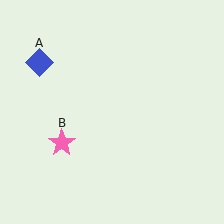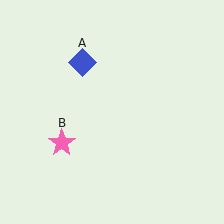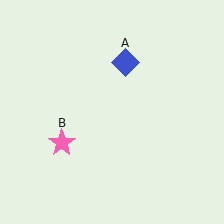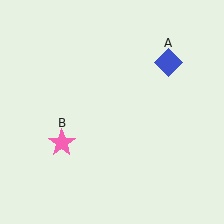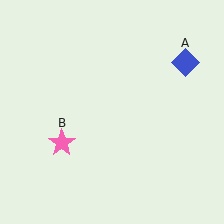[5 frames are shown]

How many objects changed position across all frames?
1 object changed position: blue diamond (object A).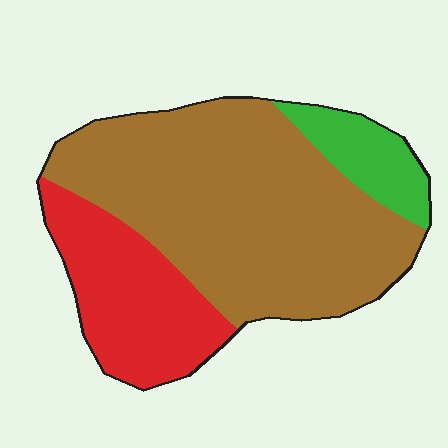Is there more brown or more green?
Brown.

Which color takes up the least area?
Green, at roughly 10%.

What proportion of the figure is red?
Red takes up between a sixth and a third of the figure.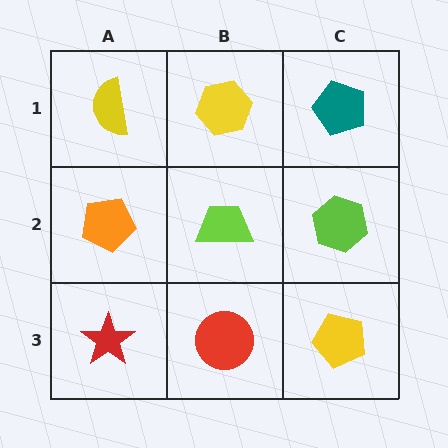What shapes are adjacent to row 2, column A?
A yellow semicircle (row 1, column A), a red star (row 3, column A), a lime trapezoid (row 2, column B).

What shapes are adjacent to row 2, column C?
A teal pentagon (row 1, column C), a yellow pentagon (row 3, column C), a lime trapezoid (row 2, column B).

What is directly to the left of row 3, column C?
A red circle.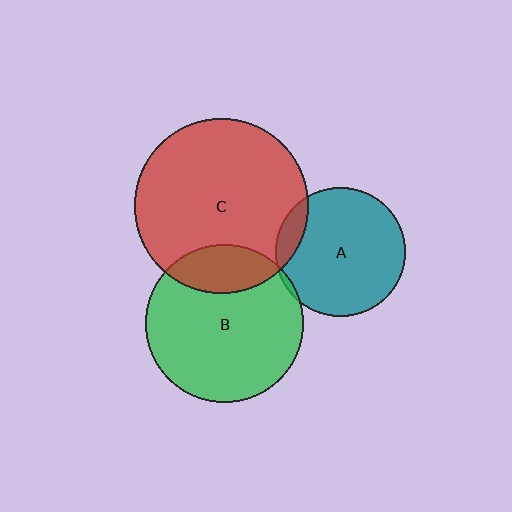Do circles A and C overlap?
Yes.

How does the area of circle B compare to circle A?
Approximately 1.5 times.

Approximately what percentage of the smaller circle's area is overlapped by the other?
Approximately 10%.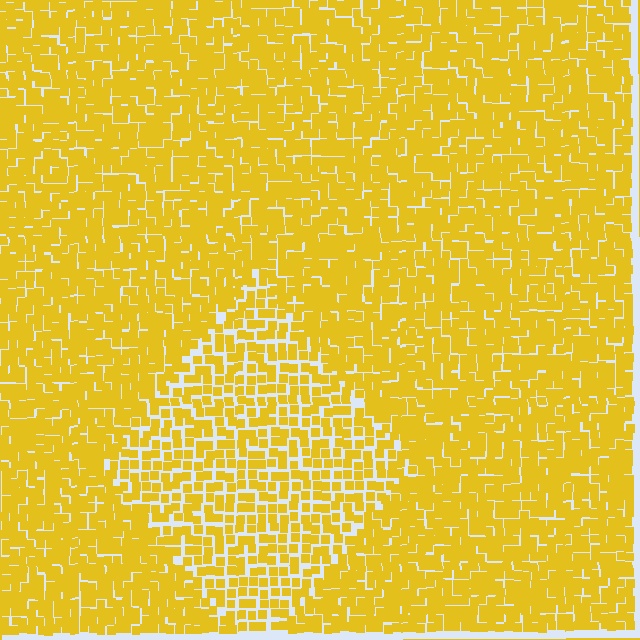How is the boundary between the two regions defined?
The boundary is defined by a change in element density (approximately 1.5x ratio). All elements are the same color, size, and shape.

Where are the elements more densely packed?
The elements are more densely packed outside the diamond boundary.